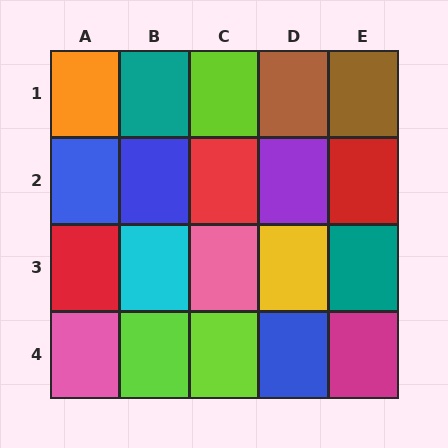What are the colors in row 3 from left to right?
Red, cyan, pink, yellow, teal.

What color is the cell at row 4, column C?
Lime.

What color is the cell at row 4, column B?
Lime.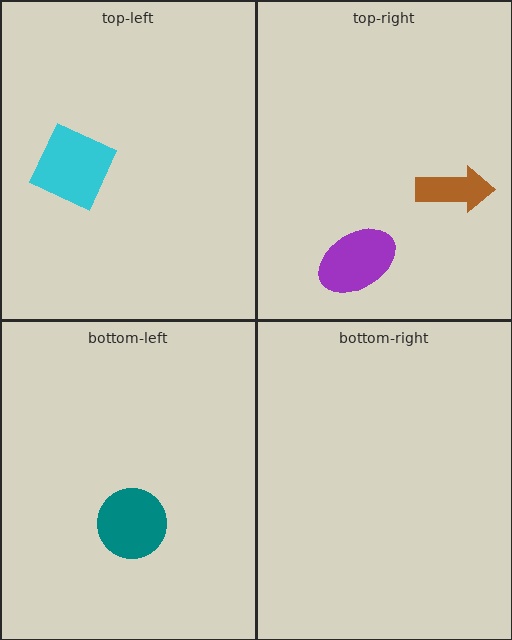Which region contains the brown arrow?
The top-right region.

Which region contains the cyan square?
The top-left region.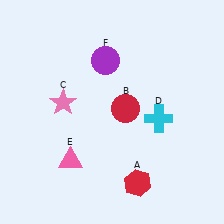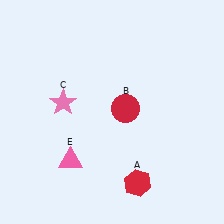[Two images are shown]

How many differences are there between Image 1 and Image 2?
There are 2 differences between the two images.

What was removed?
The cyan cross (D), the purple circle (F) were removed in Image 2.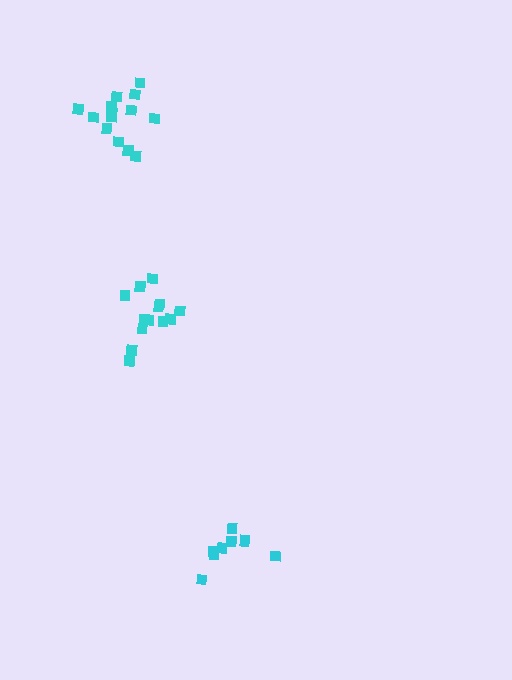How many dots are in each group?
Group 1: 9 dots, Group 2: 13 dots, Group 3: 14 dots (36 total).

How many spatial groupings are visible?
There are 3 spatial groupings.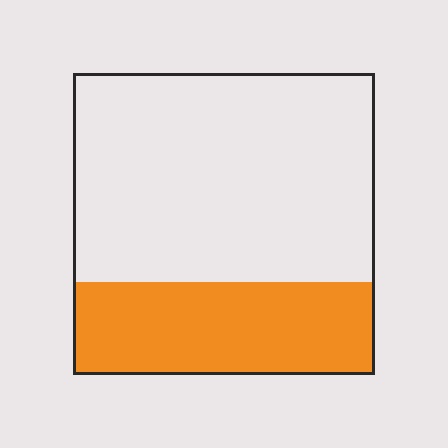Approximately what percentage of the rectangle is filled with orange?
Approximately 30%.